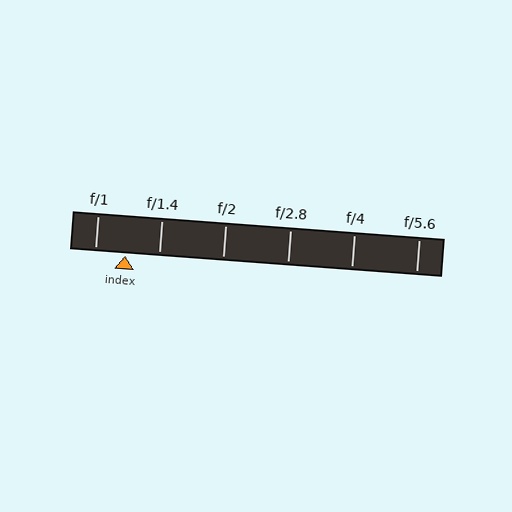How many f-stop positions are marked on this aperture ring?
There are 6 f-stop positions marked.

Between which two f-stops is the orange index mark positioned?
The index mark is between f/1 and f/1.4.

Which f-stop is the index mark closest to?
The index mark is closest to f/1.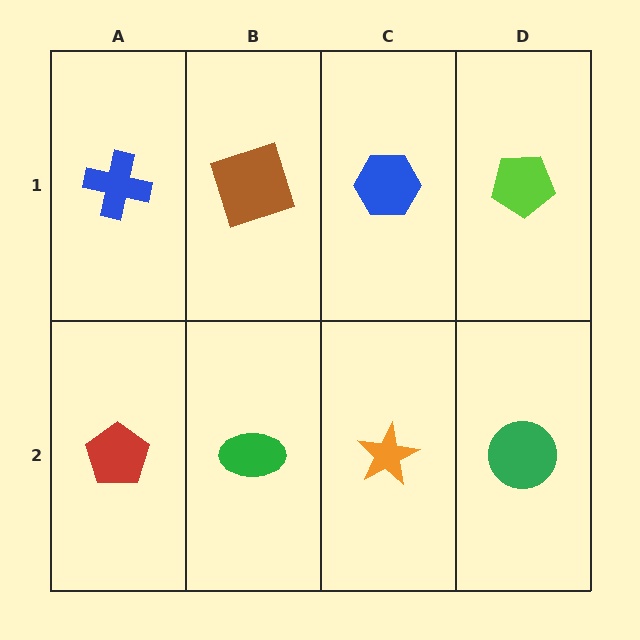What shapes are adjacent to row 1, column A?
A red pentagon (row 2, column A), a brown square (row 1, column B).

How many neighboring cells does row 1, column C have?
3.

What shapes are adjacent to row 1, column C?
An orange star (row 2, column C), a brown square (row 1, column B), a lime pentagon (row 1, column D).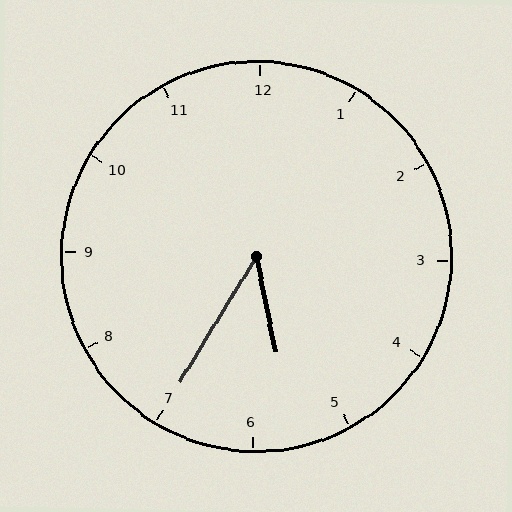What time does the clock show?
5:35.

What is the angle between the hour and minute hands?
Approximately 42 degrees.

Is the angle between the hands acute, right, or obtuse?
It is acute.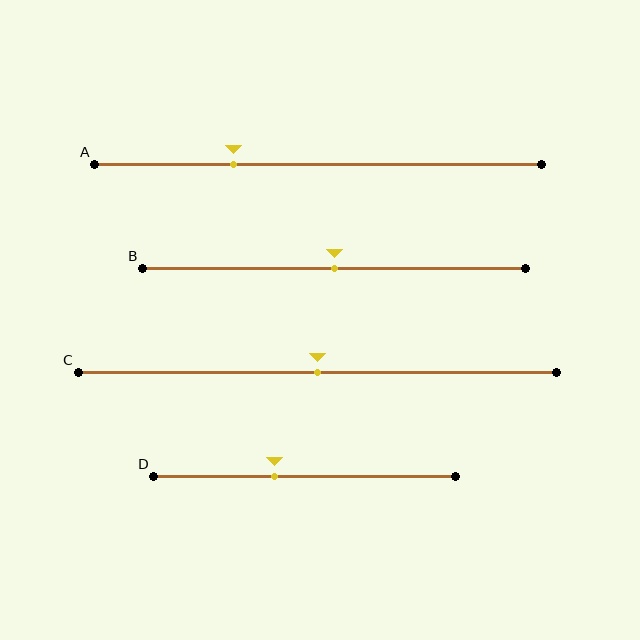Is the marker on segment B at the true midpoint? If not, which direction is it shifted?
Yes, the marker on segment B is at the true midpoint.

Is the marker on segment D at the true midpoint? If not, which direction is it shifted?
No, the marker on segment D is shifted to the left by about 10% of the segment length.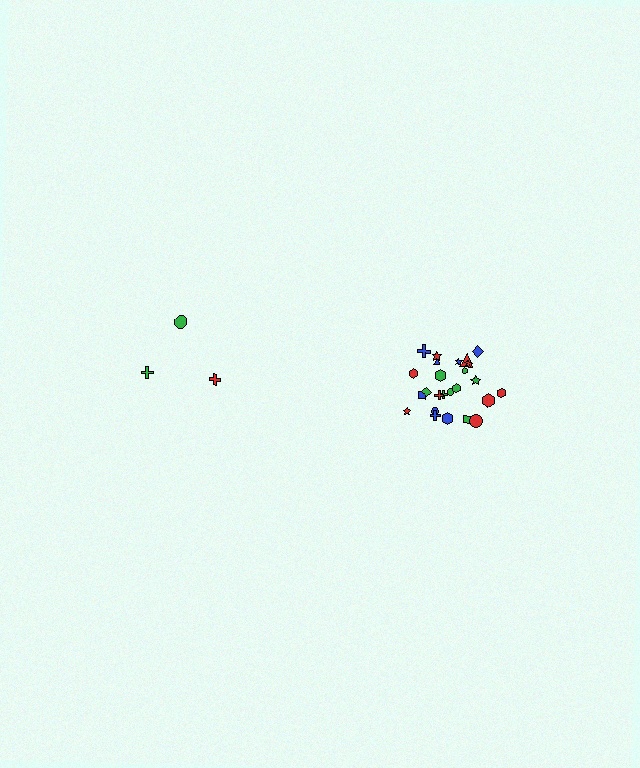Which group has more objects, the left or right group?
The right group.